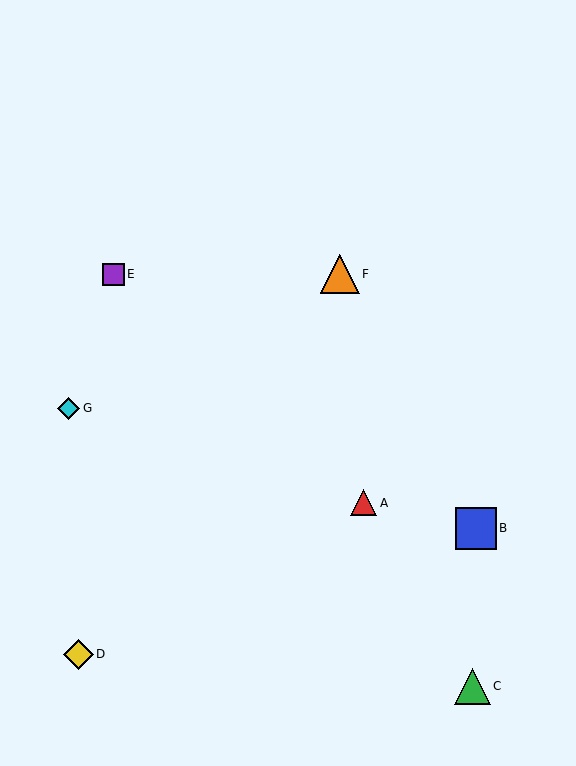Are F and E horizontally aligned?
Yes, both are at y≈274.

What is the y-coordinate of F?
Object F is at y≈274.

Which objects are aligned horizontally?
Objects E, F are aligned horizontally.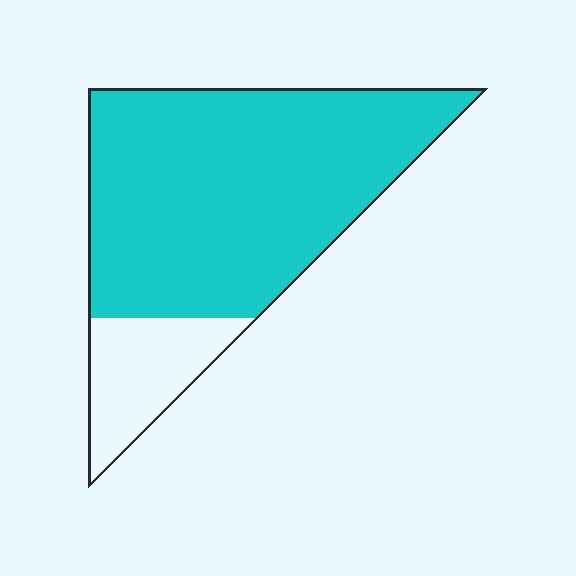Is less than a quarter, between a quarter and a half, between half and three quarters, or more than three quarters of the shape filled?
More than three quarters.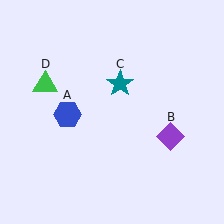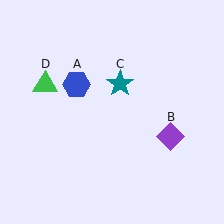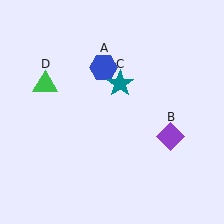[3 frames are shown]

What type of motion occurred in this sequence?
The blue hexagon (object A) rotated clockwise around the center of the scene.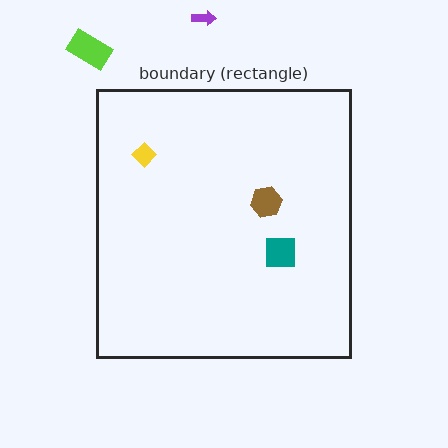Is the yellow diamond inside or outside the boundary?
Inside.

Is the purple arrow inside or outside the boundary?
Outside.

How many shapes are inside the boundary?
3 inside, 2 outside.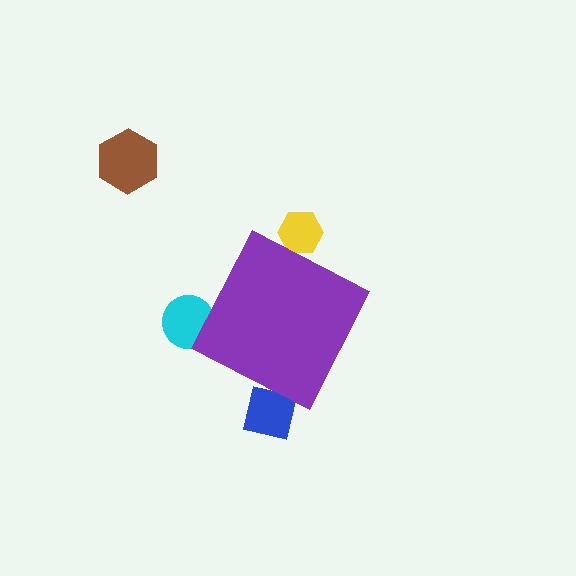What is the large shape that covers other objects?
A purple diamond.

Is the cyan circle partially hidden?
Yes, the cyan circle is partially hidden behind the purple diamond.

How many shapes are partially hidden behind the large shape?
3 shapes are partially hidden.